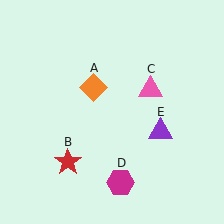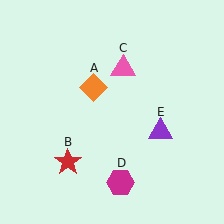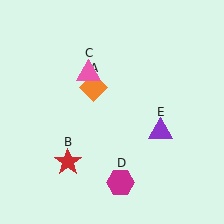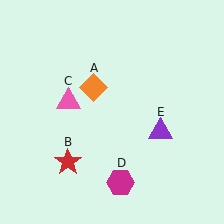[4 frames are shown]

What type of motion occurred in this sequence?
The pink triangle (object C) rotated counterclockwise around the center of the scene.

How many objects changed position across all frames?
1 object changed position: pink triangle (object C).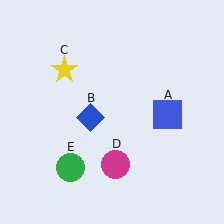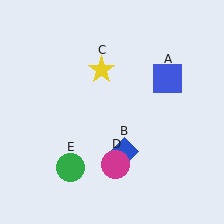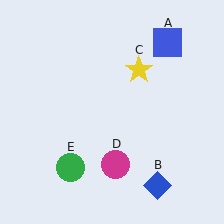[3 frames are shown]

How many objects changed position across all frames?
3 objects changed position: blue square (object A), blue diamond (object B), yellow star (object C).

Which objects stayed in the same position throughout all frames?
Magenta circle (object D) and green circle (object E) remained stationary.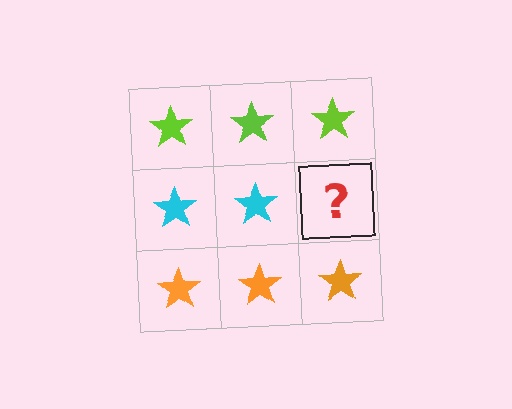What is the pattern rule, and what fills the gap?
The rule is that each row has a consistent color. The gap should be filled with a cyan star.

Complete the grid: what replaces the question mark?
The question mark should be replaced with a cyan star.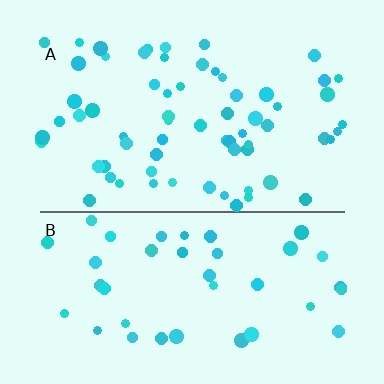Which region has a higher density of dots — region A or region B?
A (the top).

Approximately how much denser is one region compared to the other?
Approximately 1.6× — region A over region B.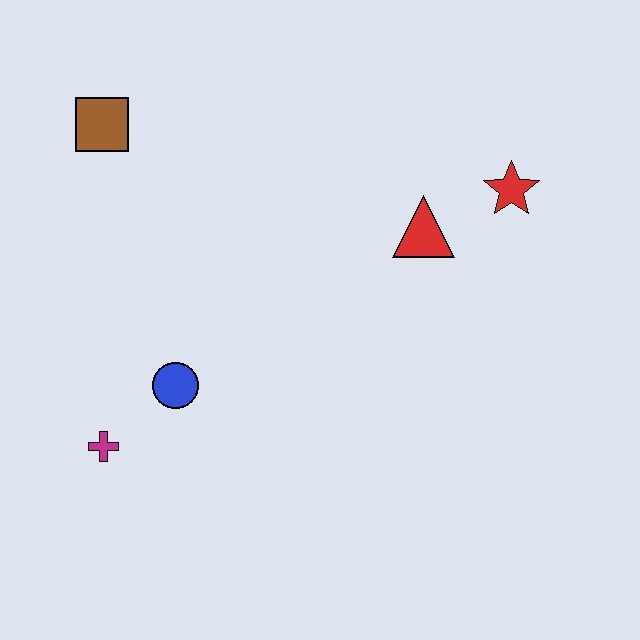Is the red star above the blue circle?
Yes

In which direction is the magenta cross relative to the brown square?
The magenta cross is below the brown square.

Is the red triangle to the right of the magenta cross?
Yes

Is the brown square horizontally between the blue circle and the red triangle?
No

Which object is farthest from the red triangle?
The magenta cross is farthest from the red triangle.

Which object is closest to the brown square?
The blue circle is closest to the brown square.